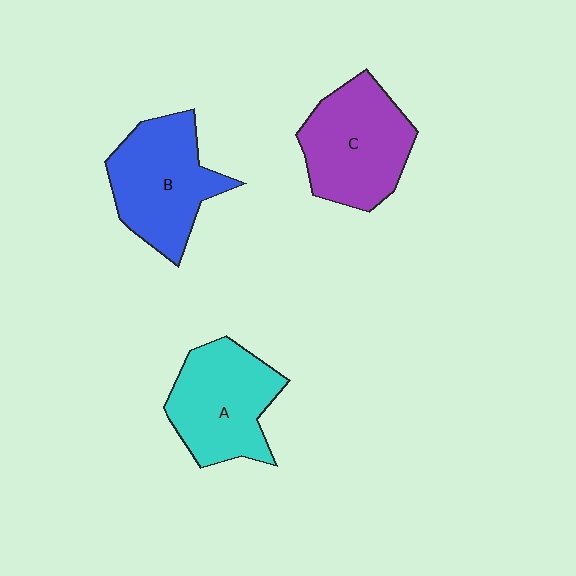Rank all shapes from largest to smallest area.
From largest to smallest: C (purple), B (blue), A (cyan).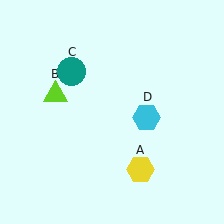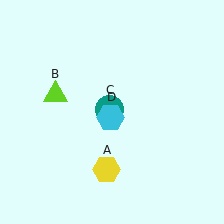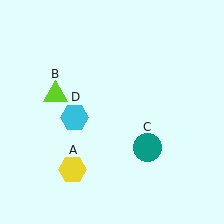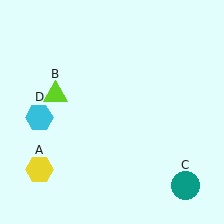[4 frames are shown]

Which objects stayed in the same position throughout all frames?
Lime triangle (object B) remained stationary.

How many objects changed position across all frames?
3 objects changed position: yellow hexagon (object A), teal circle (object C), cyan hexagon (object D).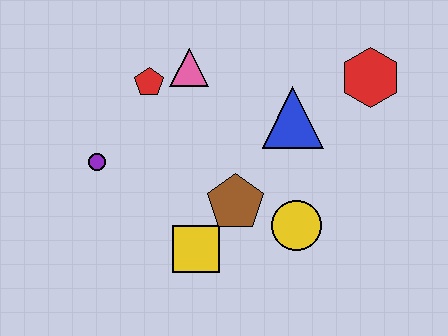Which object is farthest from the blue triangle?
The purple circle is farthest from the blue triangle.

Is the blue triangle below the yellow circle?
No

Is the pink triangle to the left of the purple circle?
No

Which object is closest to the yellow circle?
The brown pentagon is closest to the yellow circle.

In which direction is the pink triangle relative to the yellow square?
The pink triangle is above the yellow square.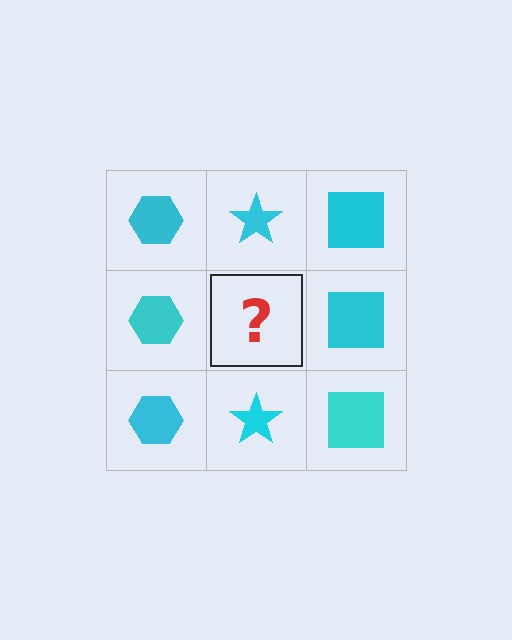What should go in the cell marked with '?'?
The missing cell should contain a cyan star.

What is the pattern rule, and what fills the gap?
The rule is that each column has a consistent shape. The gap should be filled with a cyan star.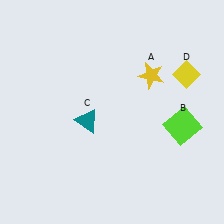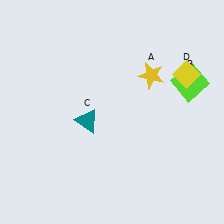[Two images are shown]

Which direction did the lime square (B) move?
The lime square (B) moved up.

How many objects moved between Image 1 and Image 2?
1 object moved between the two images.